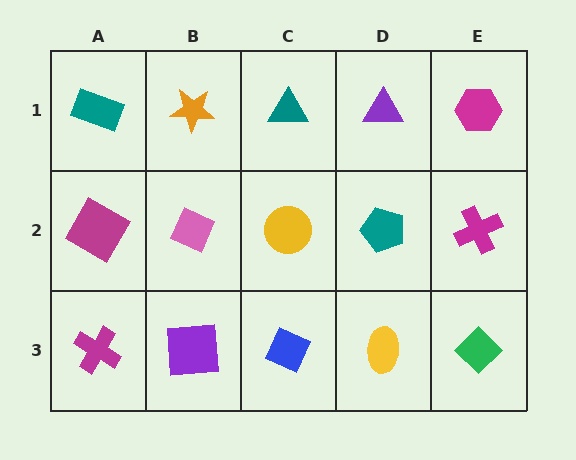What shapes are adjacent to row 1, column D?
A teal pentagon (row 2, column D), a teal triangle (row 1, column C), a magenta hexagon (row 1, column E).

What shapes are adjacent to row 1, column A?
A magenta square (row 2, column A), an orange star (row 1, column B).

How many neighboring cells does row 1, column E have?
2.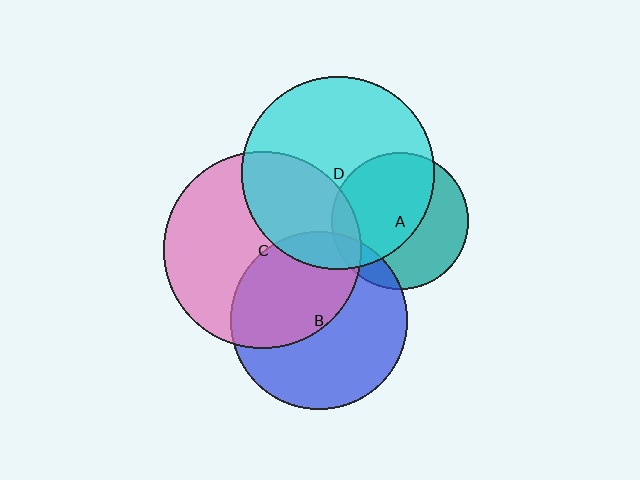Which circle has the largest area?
Circle C (pink).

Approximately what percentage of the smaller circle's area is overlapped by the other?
Approximately 35%.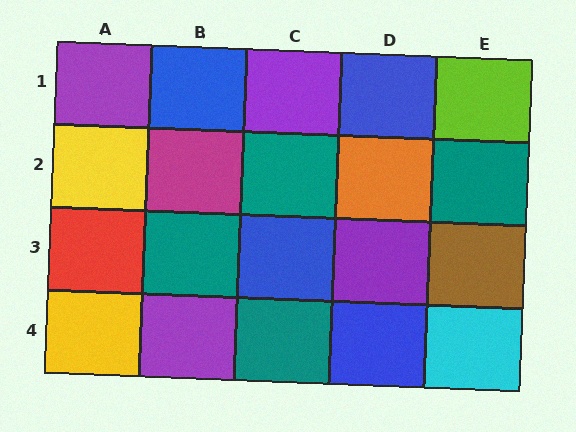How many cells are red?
1 cell is red.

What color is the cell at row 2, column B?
Magenta.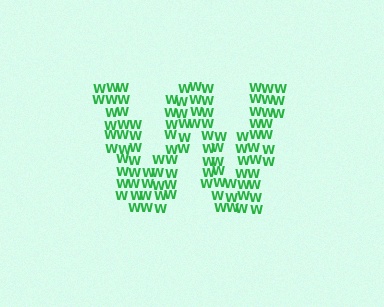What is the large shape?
The large shape is the letter W.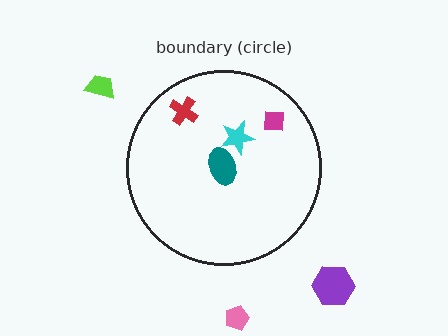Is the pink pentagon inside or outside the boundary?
Outside.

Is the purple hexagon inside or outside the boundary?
Outside.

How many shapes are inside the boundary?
4 inside, 3 outside.